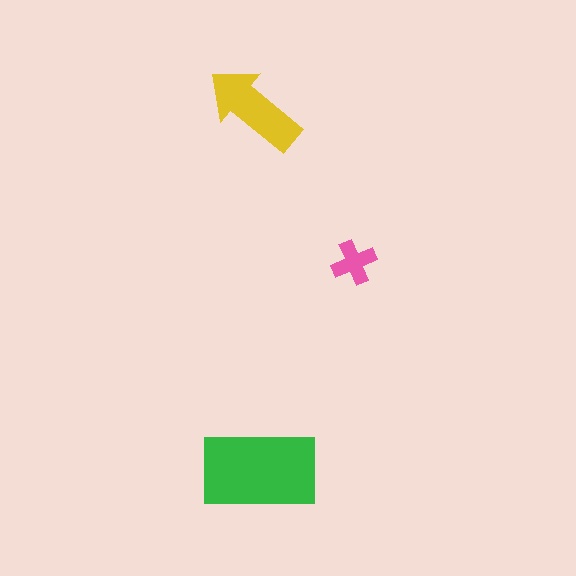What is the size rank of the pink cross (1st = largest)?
3rd.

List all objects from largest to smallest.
The green rectangle, the yellow arrow, the pink cross.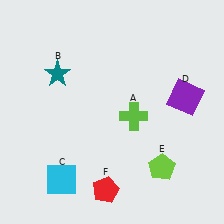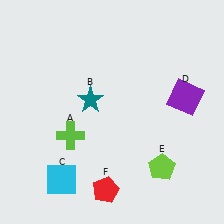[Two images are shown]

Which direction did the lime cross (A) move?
The lime cross (A) moved left.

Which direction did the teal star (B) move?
The teal star (B) moved right.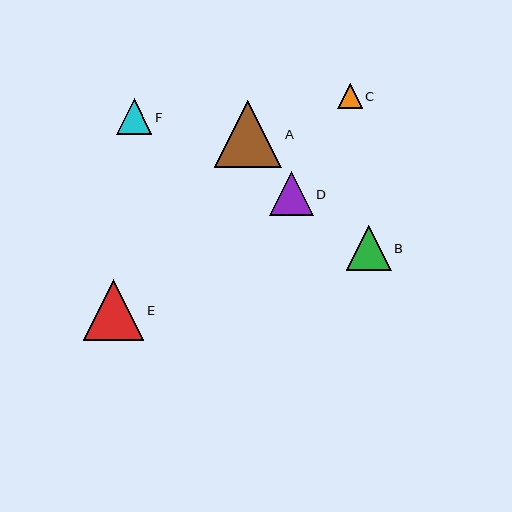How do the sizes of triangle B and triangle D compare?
Triangle B and triangle D are approximately the same size.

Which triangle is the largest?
Triangle A is the largest with a size of approximately 67 pixels.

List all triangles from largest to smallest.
From largest to smallest: A, E, B, D, F, C.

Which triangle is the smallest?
Triangle C is the smallest with a size of approximately 25 pixels.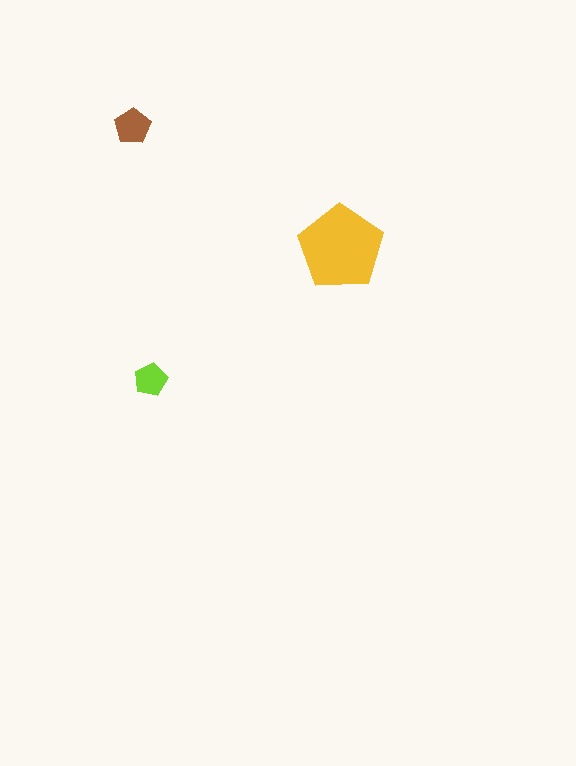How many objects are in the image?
There are 3 objects in the image.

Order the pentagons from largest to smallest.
the yellow one, the brown one, the lime one.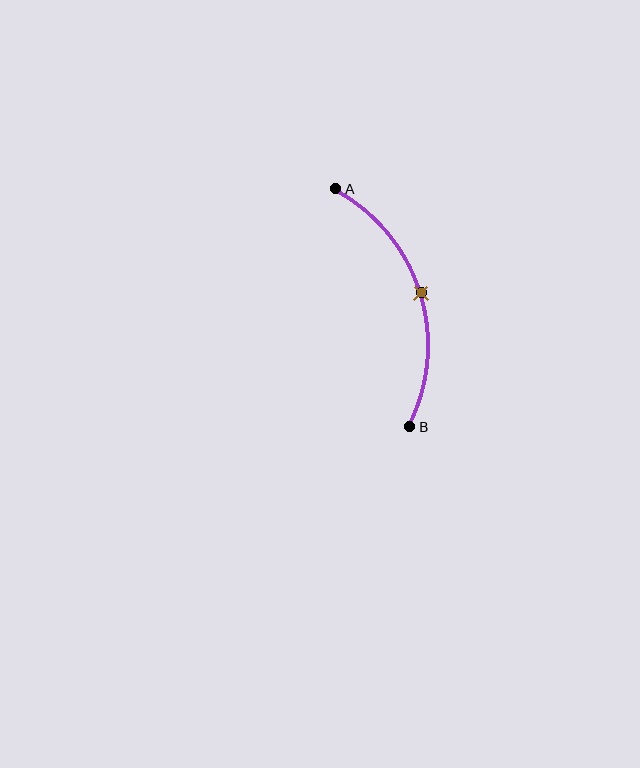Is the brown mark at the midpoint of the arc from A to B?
Yes. The brown mark lies on the arc at equal arc-length from both A and B — it is the arc midpoint.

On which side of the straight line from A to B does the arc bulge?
The arc bulges to the right of the straight line connecting A and B.